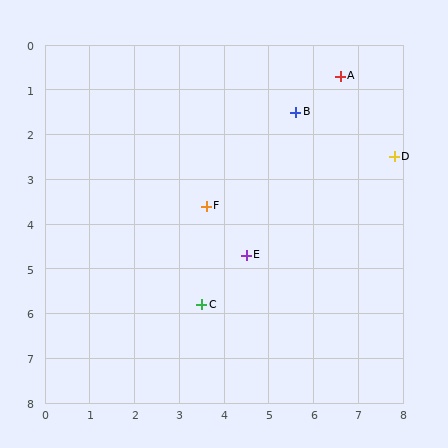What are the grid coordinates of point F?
Point F is at approximately (3.6, 3.6).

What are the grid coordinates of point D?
Point D is at approximately (7.8, 2.5).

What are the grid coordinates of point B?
Point B is at approximately (5.6, 1.5).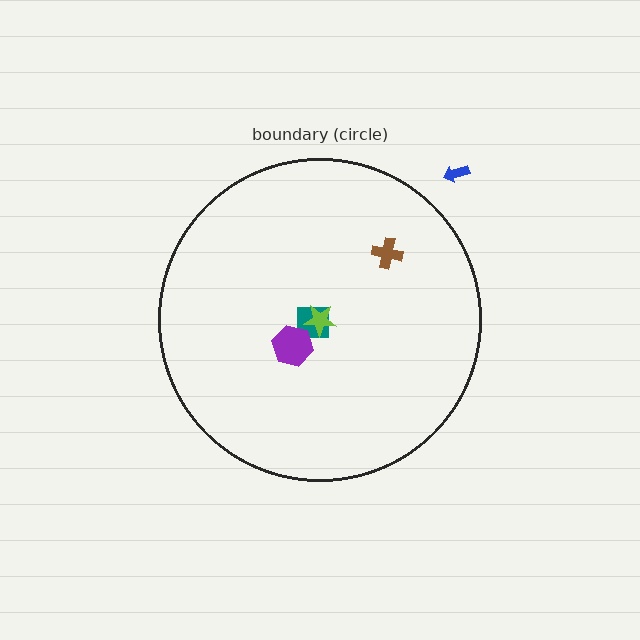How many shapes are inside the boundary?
4 inside, 1 outside.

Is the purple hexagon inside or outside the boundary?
Inside.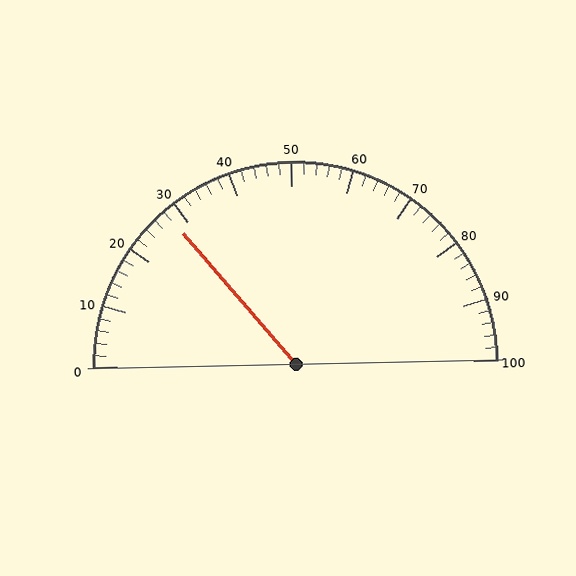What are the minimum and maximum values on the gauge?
The gauge ranges from 0 to 100.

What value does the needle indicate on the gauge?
The needle indicates approximately 28.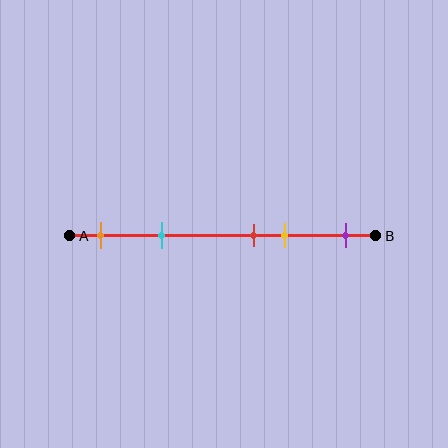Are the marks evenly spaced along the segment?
No, the marks are not evenly spaced.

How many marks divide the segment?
There are 5 marks dividing the segment.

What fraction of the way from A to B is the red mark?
The red mark is approximately 60% (0.6) of the way from A to B.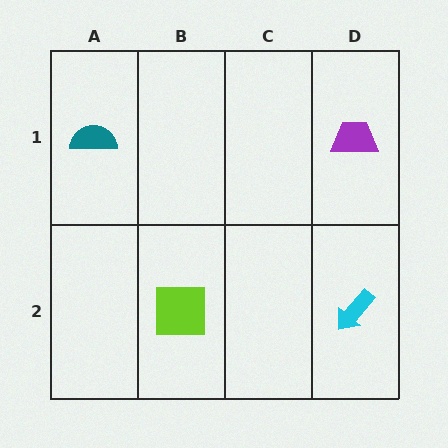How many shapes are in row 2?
2 shapes.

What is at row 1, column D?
A purple trapezoid.